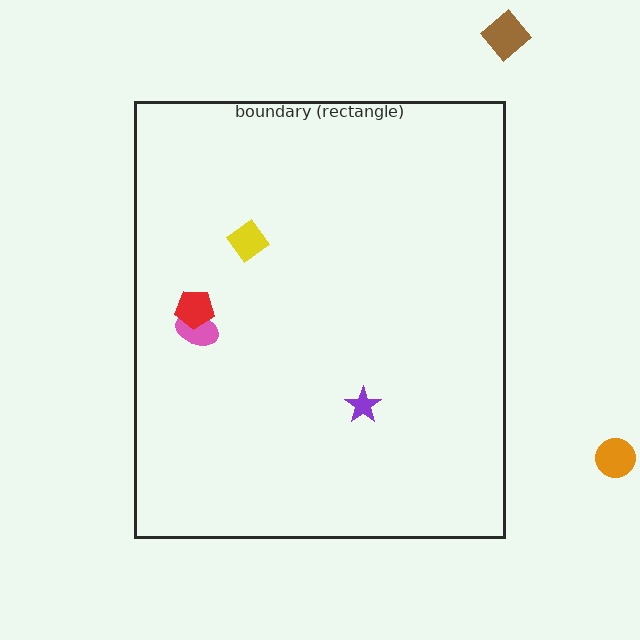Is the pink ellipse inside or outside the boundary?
Inside.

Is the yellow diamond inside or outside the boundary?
Inside.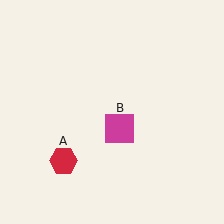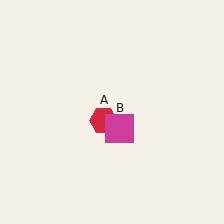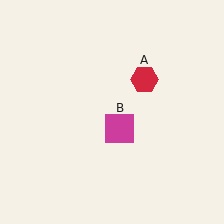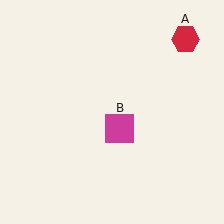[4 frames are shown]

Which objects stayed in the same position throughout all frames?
Magenta square (object B) remained stationary.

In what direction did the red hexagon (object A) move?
The red hexagon (object A) moved up and to the right.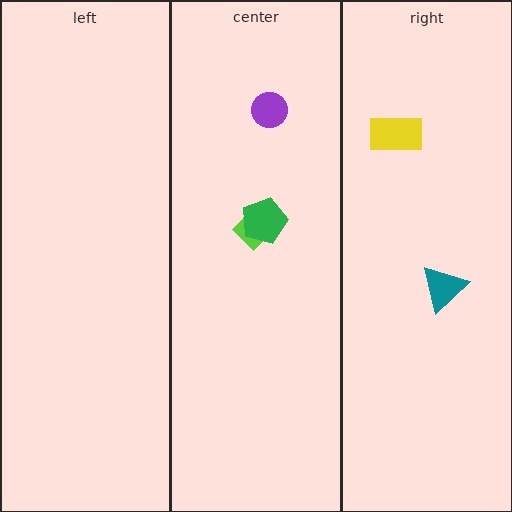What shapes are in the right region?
The teal triangle, the yellow rectangle.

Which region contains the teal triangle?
The right region.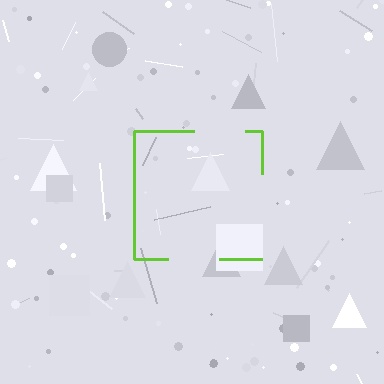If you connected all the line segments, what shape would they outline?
They would outline a square.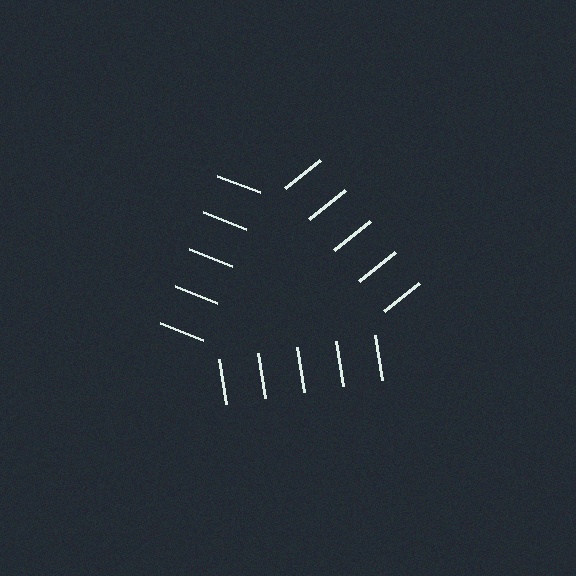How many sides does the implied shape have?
3 sides — the line-ends trace a triangle.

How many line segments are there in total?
15 — 5 along each of the 3 edges.